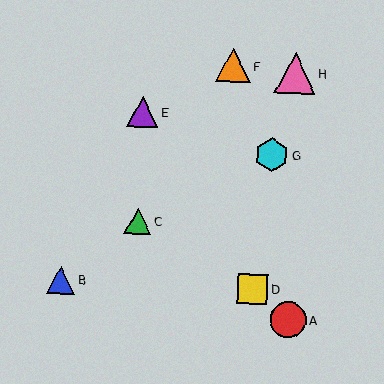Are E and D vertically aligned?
No, E is at x≈142 and D is at x≈253.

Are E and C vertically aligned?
Yes, both are at x≈142.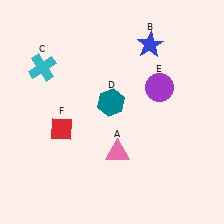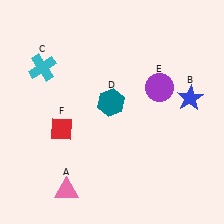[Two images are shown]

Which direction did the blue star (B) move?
The blue star (B) moved down.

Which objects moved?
The objects that moved are: the pink triangle (A), the blue star (B).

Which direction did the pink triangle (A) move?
The pink triangle (A) moved left.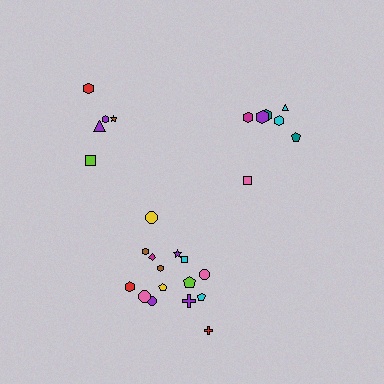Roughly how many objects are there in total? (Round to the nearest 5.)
Roughly 25 objects in total.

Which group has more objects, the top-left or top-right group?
The top-right group.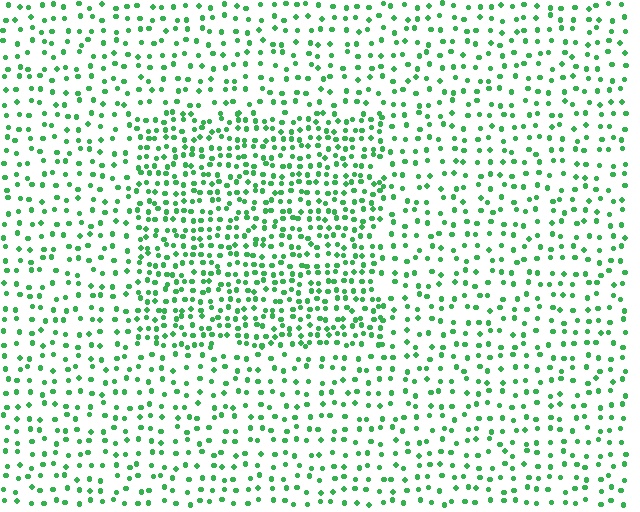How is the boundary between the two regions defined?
The boundary is defined by a change in element density (approximately 1.8x ratio). All elements are the same color, size, and shape.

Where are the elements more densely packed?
The elements are more densely packed inside the rectangle boundary.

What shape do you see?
I see a rectangle.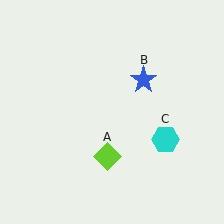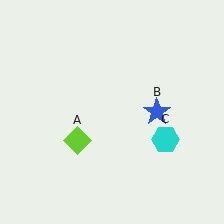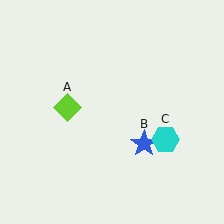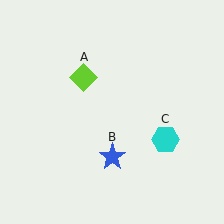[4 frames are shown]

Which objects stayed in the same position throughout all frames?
Cyan hexagon (object C) remained stationary.